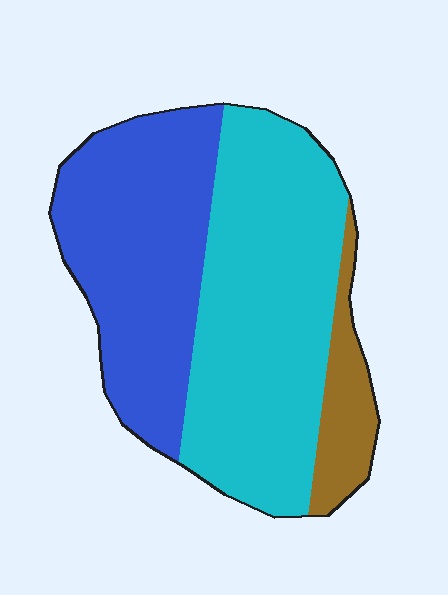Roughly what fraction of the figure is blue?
Blue covers roughly 40% of the figure.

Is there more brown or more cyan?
Cyan.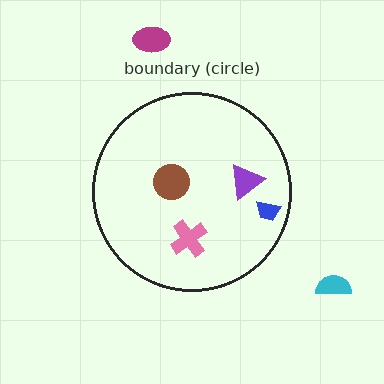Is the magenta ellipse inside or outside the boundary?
Outside.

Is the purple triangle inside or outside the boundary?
Inside.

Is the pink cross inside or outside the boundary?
Inside.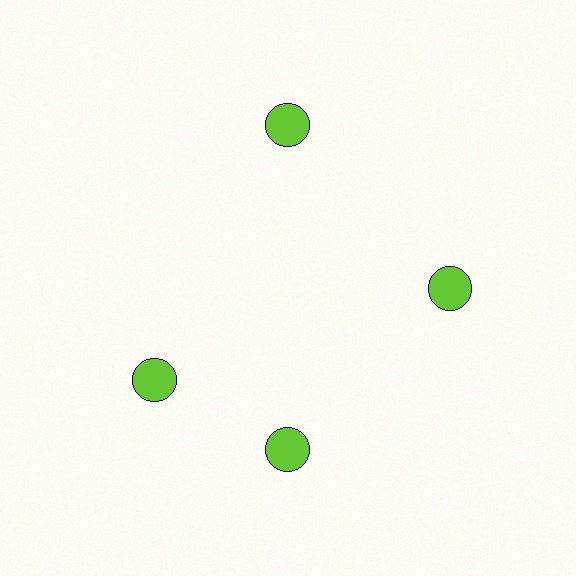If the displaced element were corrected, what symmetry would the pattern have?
It would have 4-fold rotational symmetry — the pattern would map onto itself every 90 degrees.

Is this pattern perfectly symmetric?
No. The 4 lime circles are arranged in a ring, but one element near the 9 o'clock position is rotated out of alignment along the ring, breaking the 4-fold rotational symmetry.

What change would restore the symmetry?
The symmetry would be restored by rotating it back into even spacing with its neighbors so that all 4 circles sit at equal angles and equal distance from the center.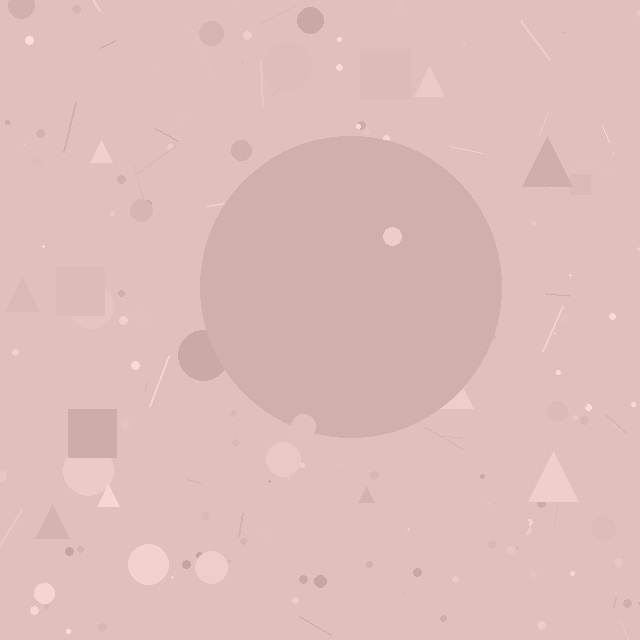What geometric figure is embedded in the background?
A circle is embedded in the background.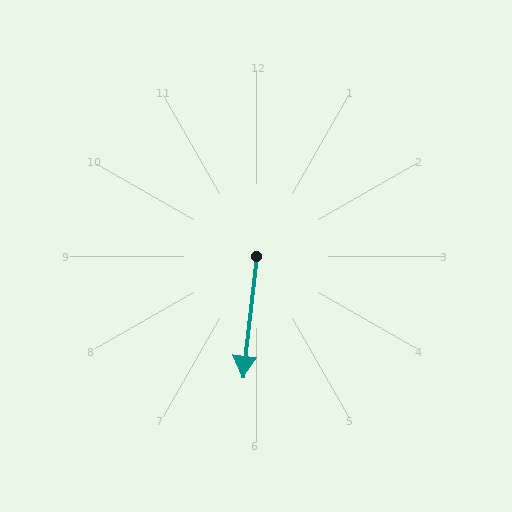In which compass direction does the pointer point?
South.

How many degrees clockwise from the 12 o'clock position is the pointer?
Approximately 187 degrees.